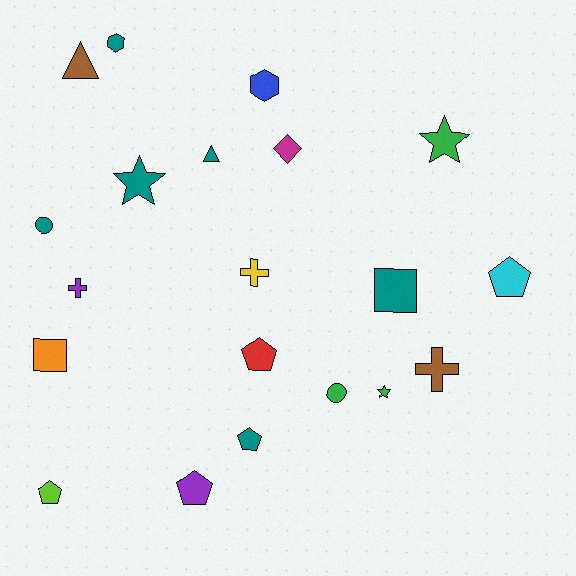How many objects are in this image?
There are 20 objects.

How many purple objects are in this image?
There are 2 purple objects.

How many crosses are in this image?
There are 3 crosses.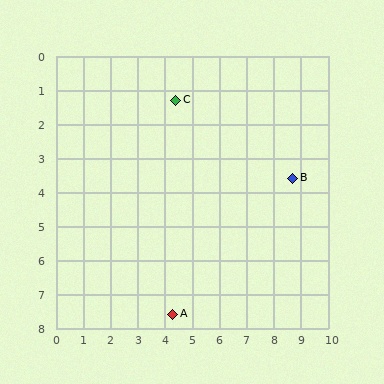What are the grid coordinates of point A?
Point A is at approximately (4.3, 7.6).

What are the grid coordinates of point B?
Point B is at approximately (8.7, 3.6).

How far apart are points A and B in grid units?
Points A and B are about 5.9 grid units apart.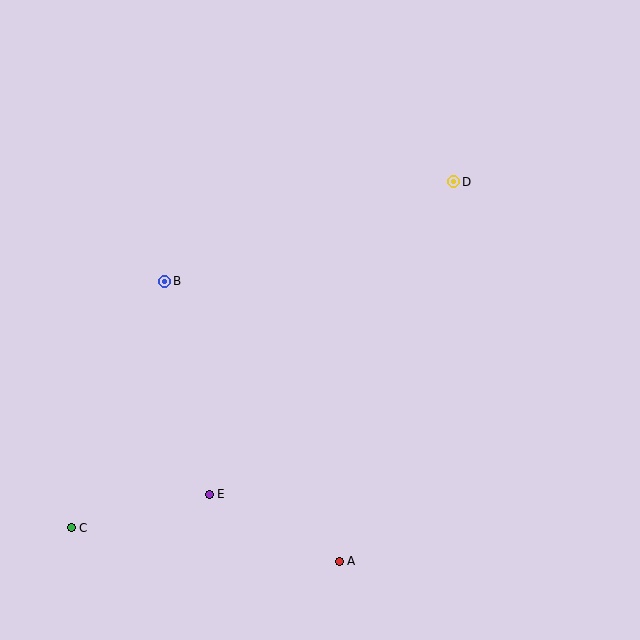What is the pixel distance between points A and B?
The distance between A and B is 330 pixels.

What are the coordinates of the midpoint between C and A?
The midpoint between C and A is at (205, 545).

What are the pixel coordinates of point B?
Point B is at (165, 281).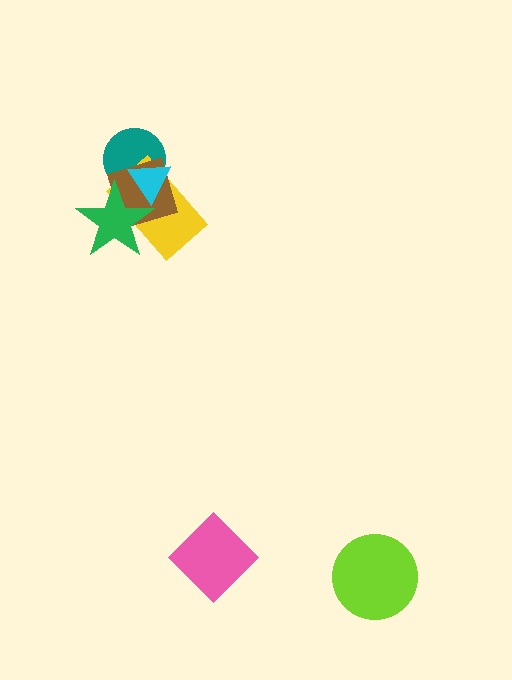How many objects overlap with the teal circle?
4 objects overlap with the teal circle.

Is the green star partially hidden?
No, no other shape covers it.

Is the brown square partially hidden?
Yes, it is partially covered by another shape.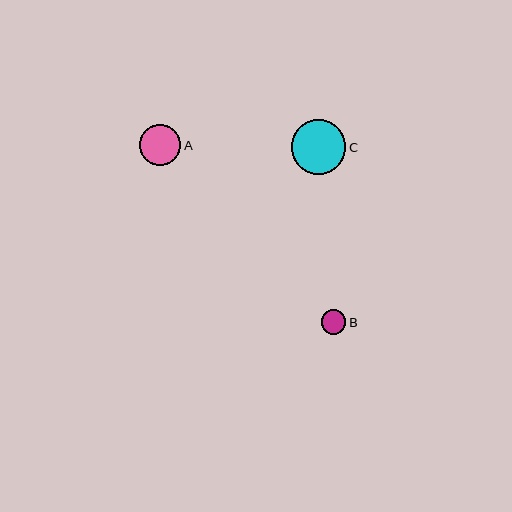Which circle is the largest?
Circle C is the largest with a size of approximately 55 pixels.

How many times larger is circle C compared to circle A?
Circle C is approximately 1.3 times the size of circle A.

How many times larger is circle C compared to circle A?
Circle C is approximately 1.3 times the size of circle A.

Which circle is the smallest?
Circle B is the smallest with a size of approximately 25 pixels.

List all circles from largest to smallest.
From largest to smallest: C, A, B.